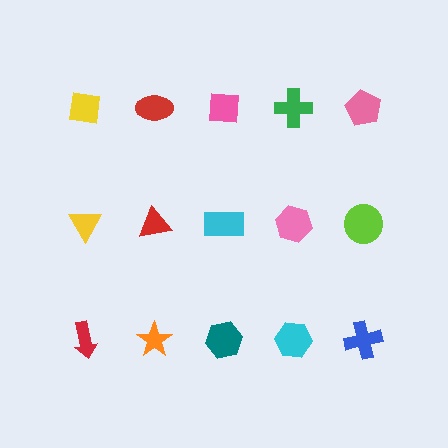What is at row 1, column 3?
A pink square.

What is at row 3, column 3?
A teal hexagon.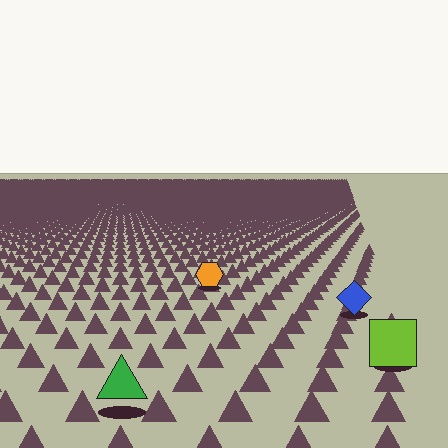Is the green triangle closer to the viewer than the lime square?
Yes. The green triangle is closer — you can tell from the texture gradient: the ground texture is coarser near it.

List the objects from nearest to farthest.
From nearest to farthest: the green triangle, the lime square, the blue diamond, the orange hexagon.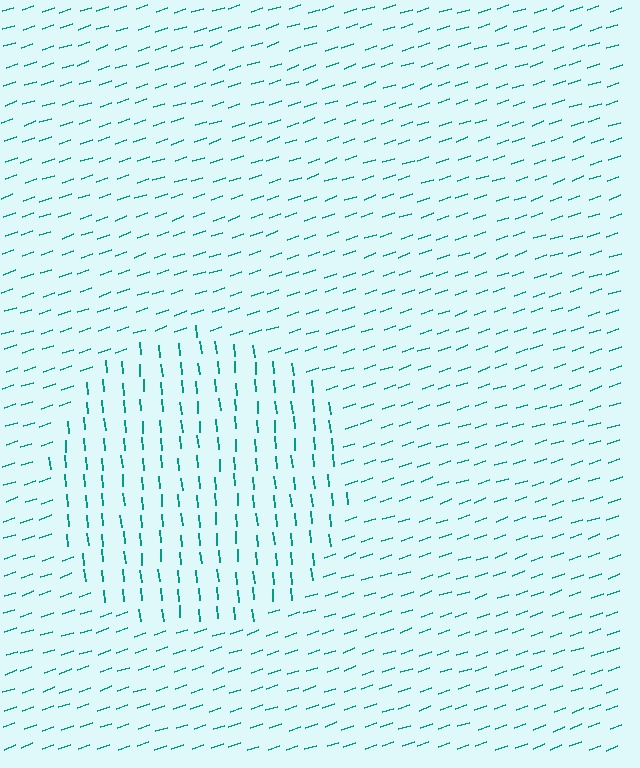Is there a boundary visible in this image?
Yes, there is a texture boundary formed by a change in line orientation.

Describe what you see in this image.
The image is filled with small teal line segments. A circle region in the image has lines oriented differently from the surrounding lines, creating a visible texture boundary.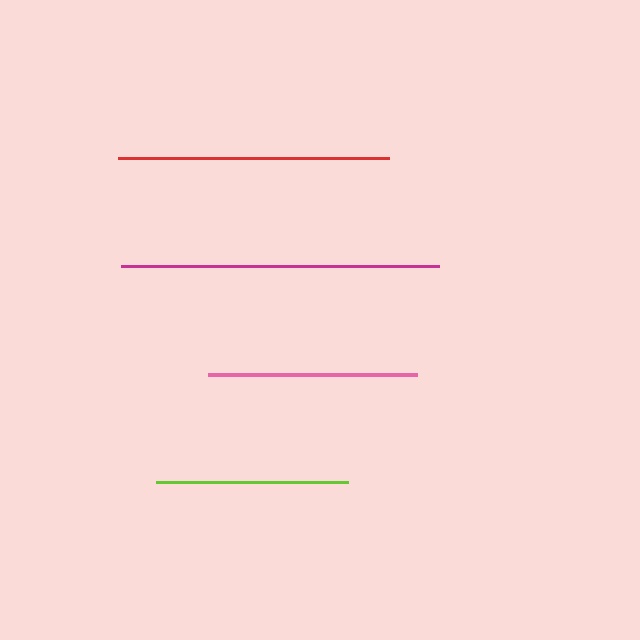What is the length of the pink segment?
The pink segment is approximately 209 pixels long.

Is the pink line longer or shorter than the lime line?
The pink line is longer than the lime line.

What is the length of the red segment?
The red segment is approximately 271 pixels long.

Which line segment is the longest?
The magenta line is the longest at approximately 318 pixels.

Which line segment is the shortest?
The lime line is the shortest at approximately 193 pixels.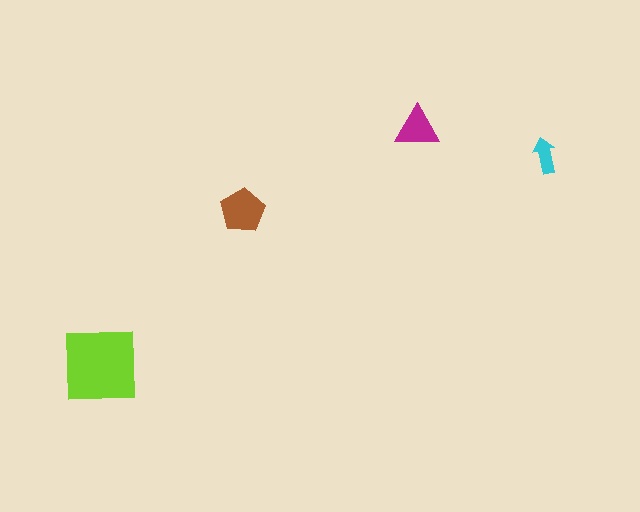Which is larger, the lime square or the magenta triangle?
The lime square.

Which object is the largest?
The lime square.